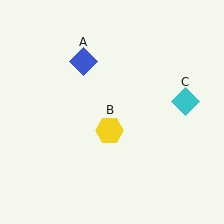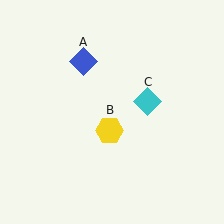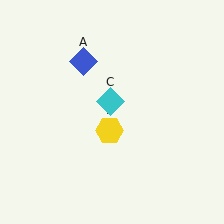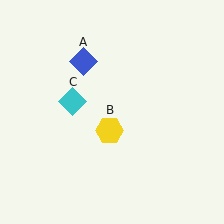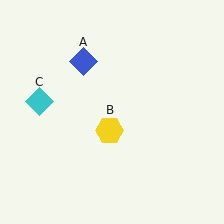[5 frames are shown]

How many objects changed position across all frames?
1 object changed position: cyan diamond (object C).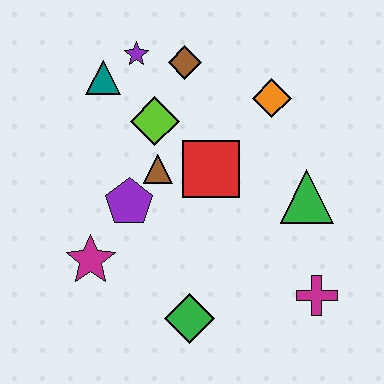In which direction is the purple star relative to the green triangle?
The purple star is to the left of the green triangle.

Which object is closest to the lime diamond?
The brown triangle is closest to the lime diamond.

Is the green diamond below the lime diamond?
Yes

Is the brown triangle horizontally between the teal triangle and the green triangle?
Yes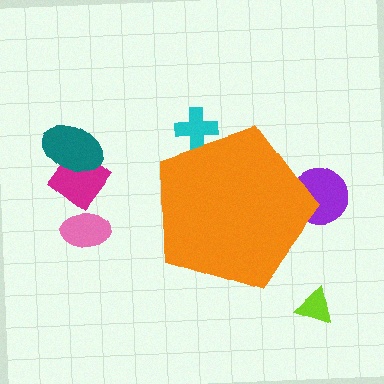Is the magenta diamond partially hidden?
No, the magenta diamond is fully visible.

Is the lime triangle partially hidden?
No, the lime triangle is fully visible.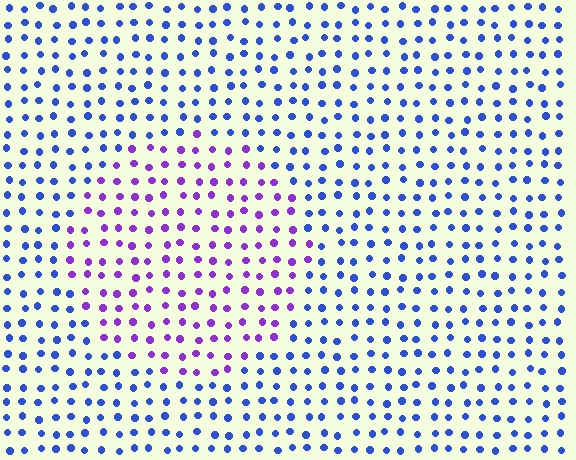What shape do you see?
I see a circle.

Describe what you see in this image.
The image is filled with small blue elements in a uniform arrangement. A circle-shaped region is visible where the elements are tinted to a slightly different hue, forming a subtle color boundary.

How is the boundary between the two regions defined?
The boundary is defined purely by a slight shift in hue (about 49 degrees). Spacing, size, and orientation are identical on both sides.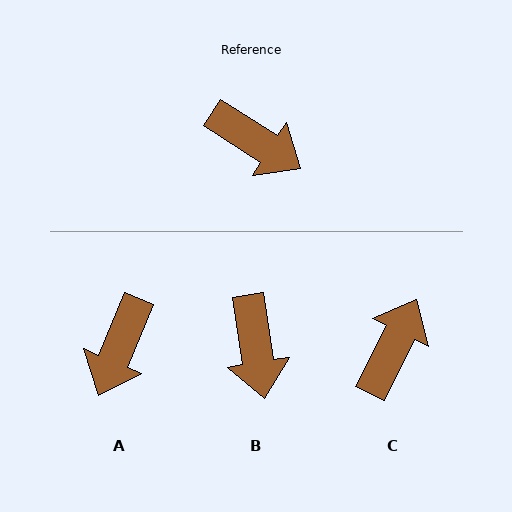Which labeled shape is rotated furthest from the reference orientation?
C, about 96 degrees away.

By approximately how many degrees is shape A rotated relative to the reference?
Approximately 80 degrees clockwise.